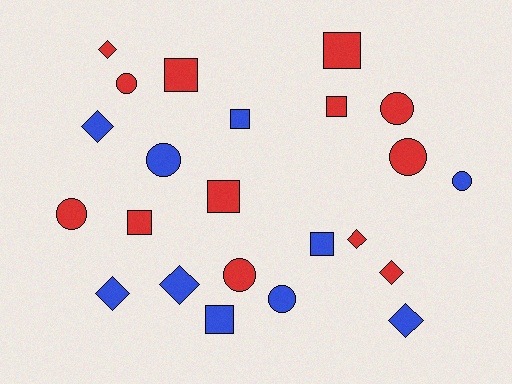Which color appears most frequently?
Red, with 13 objects.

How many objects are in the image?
There are 23 objects.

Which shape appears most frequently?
Circle, with 8 objects.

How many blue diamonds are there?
There are 4 blue diamonds.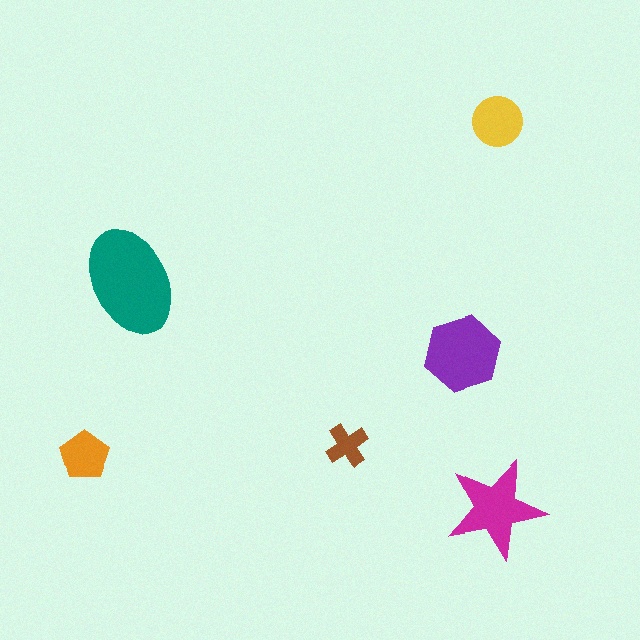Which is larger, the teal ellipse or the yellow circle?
The teal ellipse.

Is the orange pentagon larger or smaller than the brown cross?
Larger.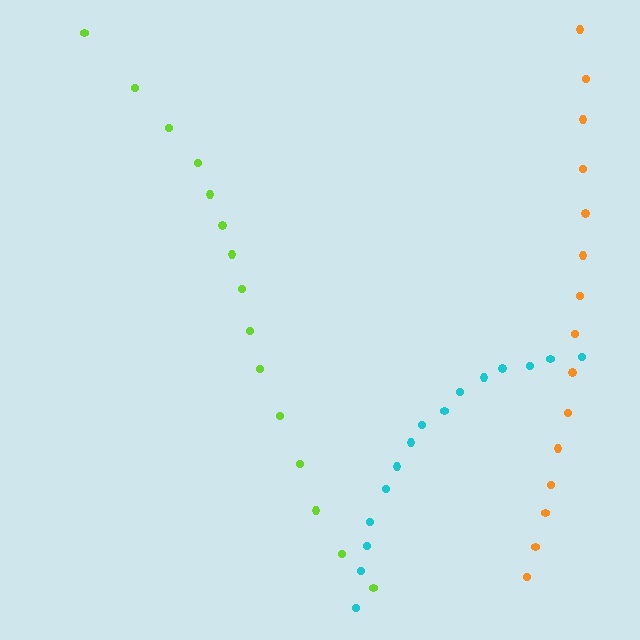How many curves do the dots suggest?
There are 3 distinct paths.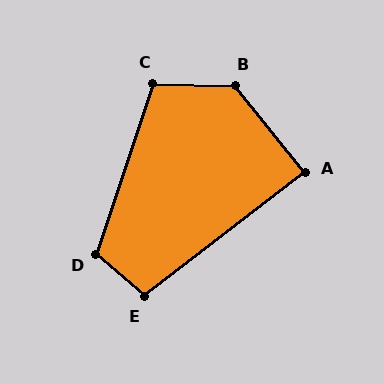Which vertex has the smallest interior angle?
A, at approximately 89 degrees.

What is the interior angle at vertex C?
Approximately 108 degrees (obtuse).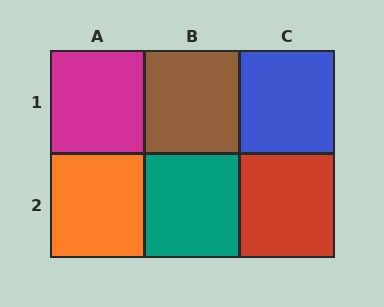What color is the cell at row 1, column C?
Blue.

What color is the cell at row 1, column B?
Brown.